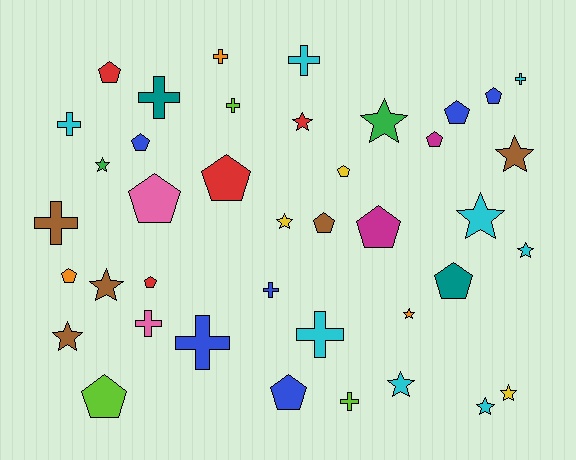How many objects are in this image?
There are 40 objects.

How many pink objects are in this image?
There are 2 pink objects.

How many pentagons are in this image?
There are 15 pentagons.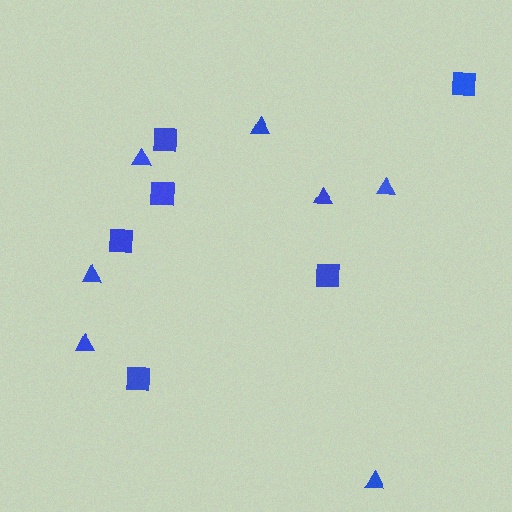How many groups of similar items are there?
There are 2 groups: one group of triangles (7) and one group of squares (6).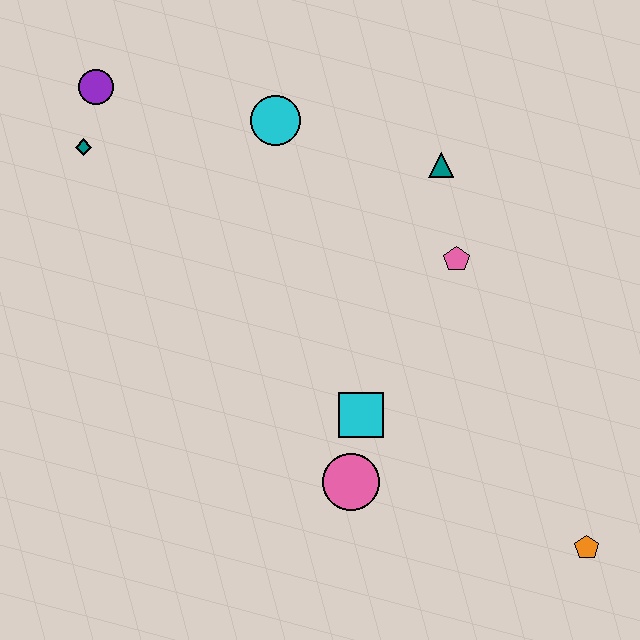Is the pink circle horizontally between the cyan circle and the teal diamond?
No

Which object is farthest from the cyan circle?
The orange pentagon is farthest from the cyan circle.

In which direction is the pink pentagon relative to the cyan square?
The pink pentagon is above the cyan square.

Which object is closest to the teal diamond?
The purple circle is closest to the teal diamond.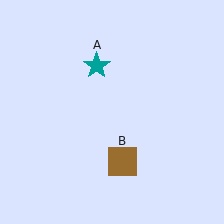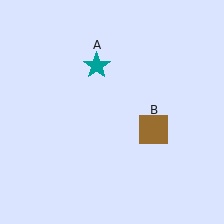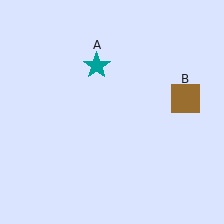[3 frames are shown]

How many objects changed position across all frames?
1 object changed position: brown square (object B).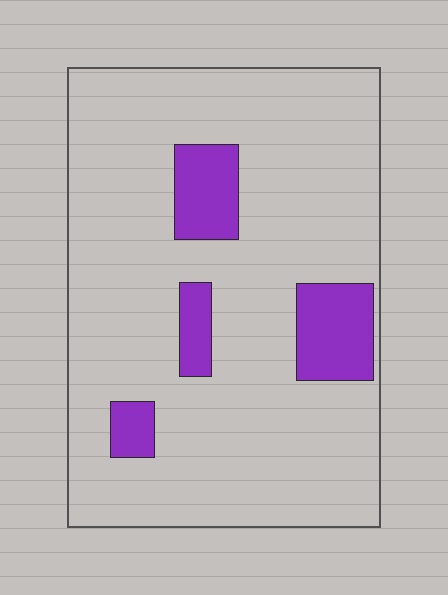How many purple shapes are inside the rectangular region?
4.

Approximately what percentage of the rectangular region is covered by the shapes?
Approximately 15%.